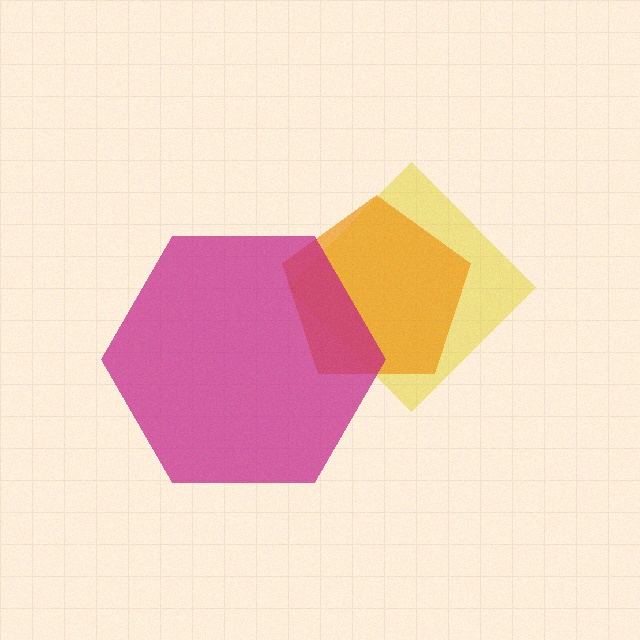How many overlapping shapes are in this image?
There are 3 overlapping shapes in the image.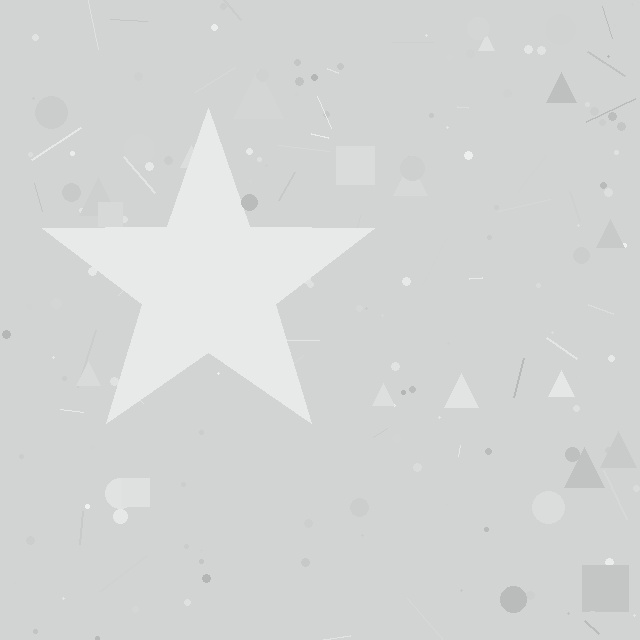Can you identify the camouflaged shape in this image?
The camouflaged shape is a star.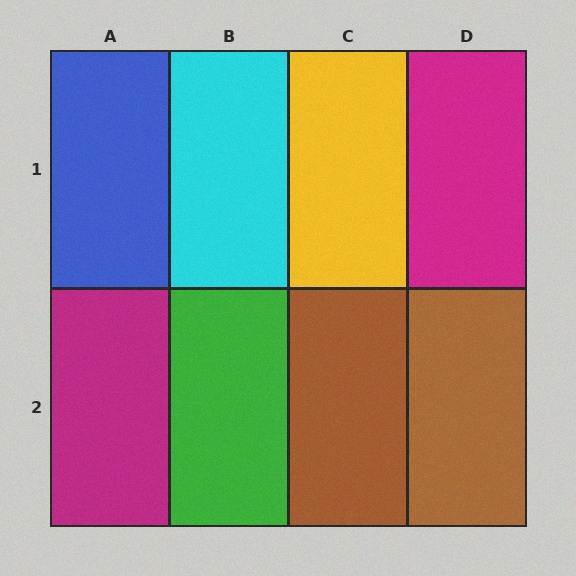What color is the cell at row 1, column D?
Magenta.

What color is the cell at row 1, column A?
Blue.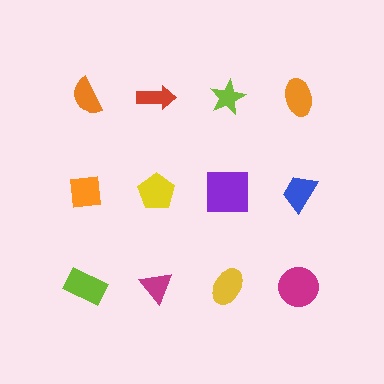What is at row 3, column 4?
A magenta circle.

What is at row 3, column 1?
A lime rectangle.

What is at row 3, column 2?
A magenta triangle.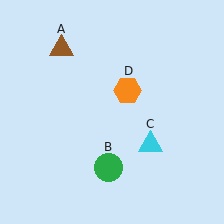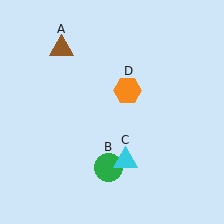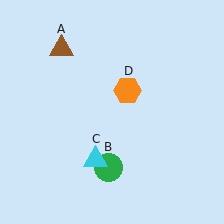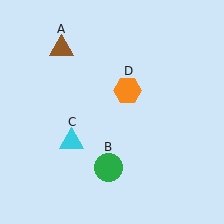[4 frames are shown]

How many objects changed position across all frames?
1 object changed position: cyan triangle (object C).